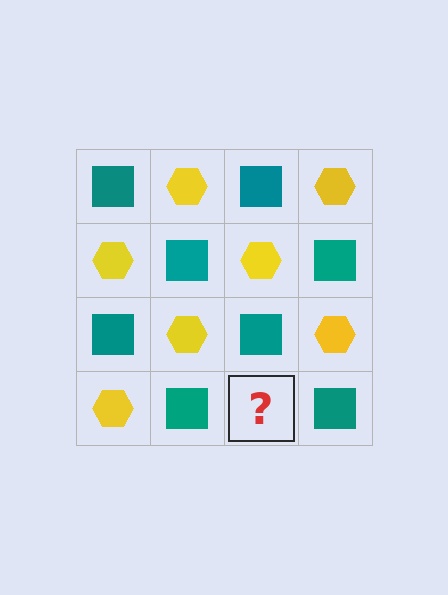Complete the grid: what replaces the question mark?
The question mark should be replaced with a yellow hexagon.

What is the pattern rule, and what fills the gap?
The rule is that it alternates teal square and yellow hexagon in a checkerboard pattern. The gap should be filled with a yellow hexagon.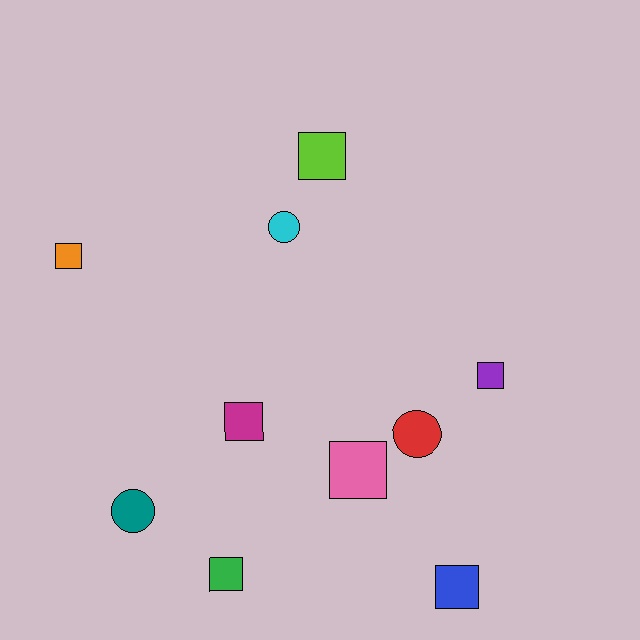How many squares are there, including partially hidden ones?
There are 7 squares.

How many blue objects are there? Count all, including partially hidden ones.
There is 1 blue object.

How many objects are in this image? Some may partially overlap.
There are 10 objects.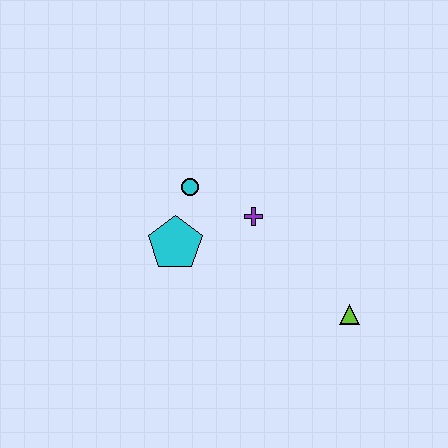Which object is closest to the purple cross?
The cyan circle is closest to the purple cross.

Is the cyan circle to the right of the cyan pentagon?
Yes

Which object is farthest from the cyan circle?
The lime triangle is farthest from the cyan circle.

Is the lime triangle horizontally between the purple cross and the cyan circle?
No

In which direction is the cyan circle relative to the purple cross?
The cyan circle is to the left of the purple cross.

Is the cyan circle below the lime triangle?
No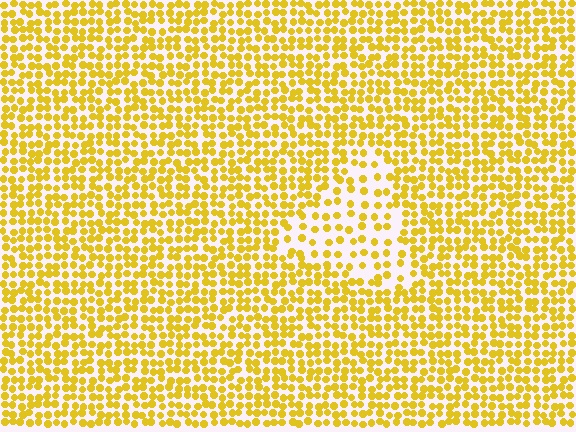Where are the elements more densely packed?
The elements are more densely packed outside the triangle boundary.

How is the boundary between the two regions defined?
The boundary is defined by a change in element density (approximately 2.0x ratio). All elements are the same color, size, and shape.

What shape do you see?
I see a triangle.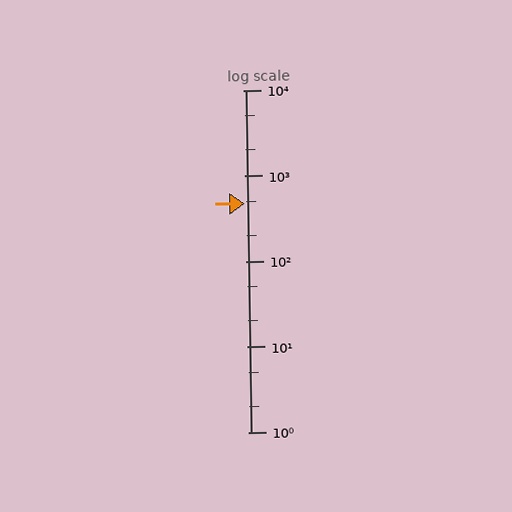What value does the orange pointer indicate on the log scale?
The pointer indicates approximately 470.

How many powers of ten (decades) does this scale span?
The scale spans 4 decades, from 1 to 10000.